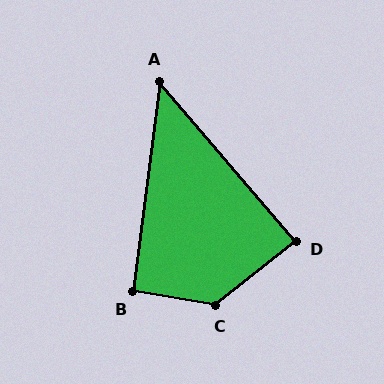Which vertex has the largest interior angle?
C, at approximately 132 degrees.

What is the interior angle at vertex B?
Approximately 92 degrees (approximately right).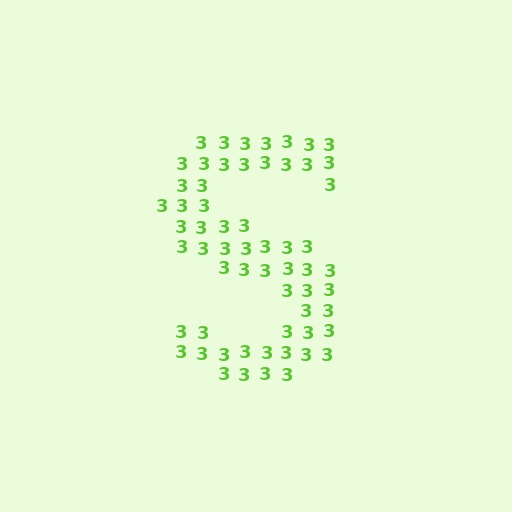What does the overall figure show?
The overall figure shows the letter S.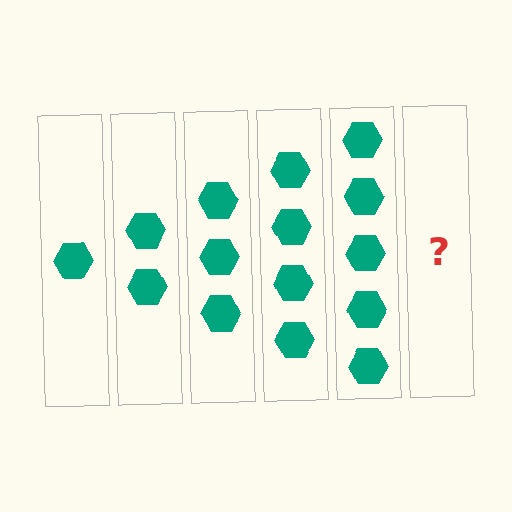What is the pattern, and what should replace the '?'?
The pattern is that each step adds one more hexagon. The '?' should be 6 hexagons.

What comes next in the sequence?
The next element should be 6 hexagons.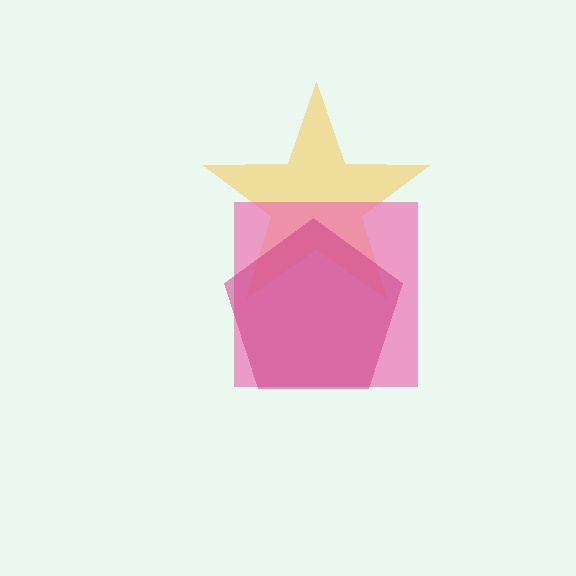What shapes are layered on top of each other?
The layered shapes are: a yellow star, a pink square, a magenta pentagon.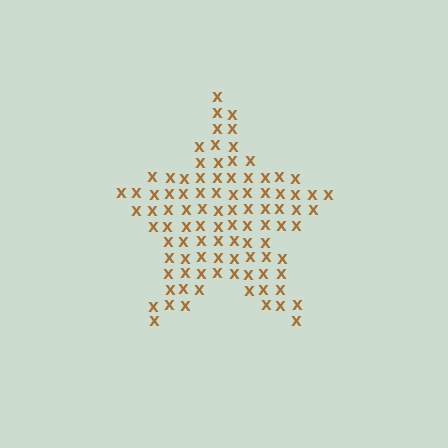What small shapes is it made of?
It is made of small letter X's.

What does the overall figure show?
The overall figure shows a star.